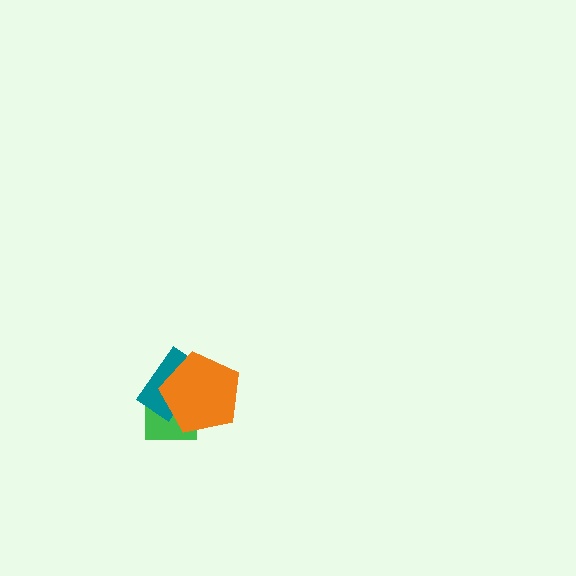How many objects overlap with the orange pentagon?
2 objects overlap with the orange pentagon.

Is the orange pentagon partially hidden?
No, no other shape covers it.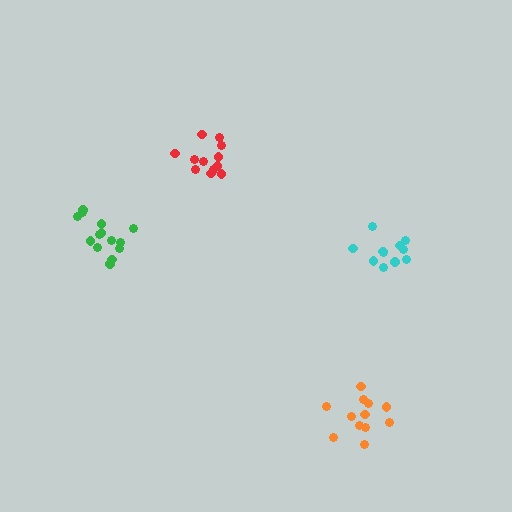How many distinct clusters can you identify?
There are 4 distinct clusters.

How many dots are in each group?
Group 1: 11 dots, Group 2: 14 dots, Group 3: 12 dots, Group 4: 12 dots (49 total).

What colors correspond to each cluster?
The clusters are colored: cyan, green, orange, red.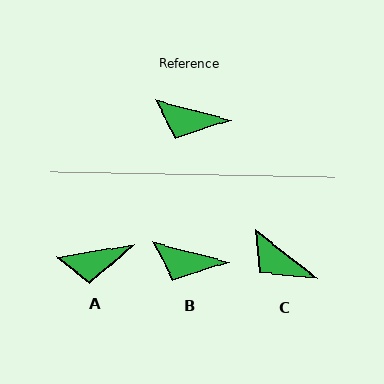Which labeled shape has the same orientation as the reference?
B.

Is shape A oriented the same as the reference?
No, it is off by about 24 degrees.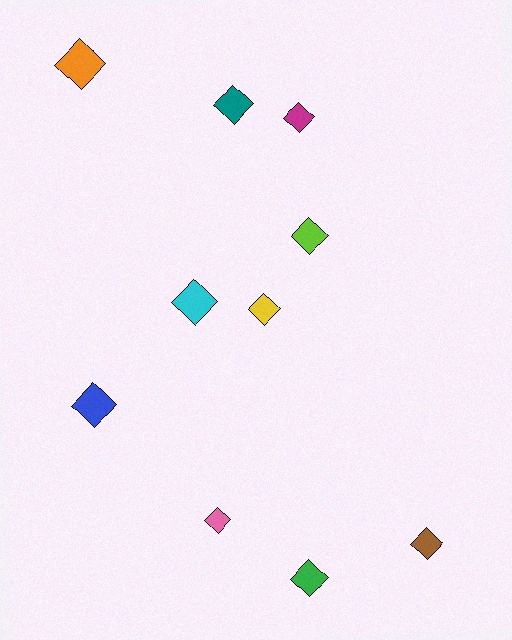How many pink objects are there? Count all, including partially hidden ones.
There is 1 pink object.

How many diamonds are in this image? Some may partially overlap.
There are 10 diamonds.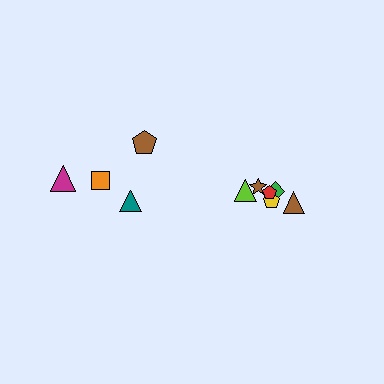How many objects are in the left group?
There are 4 objects.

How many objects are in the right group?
There are 6 objects.